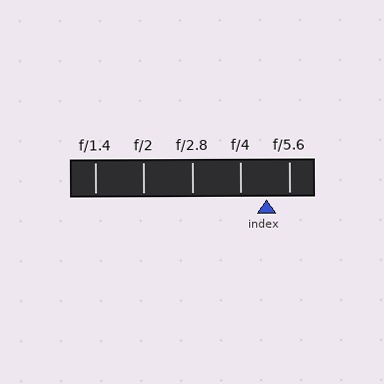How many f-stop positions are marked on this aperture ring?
There are 5 f-stop positions marked.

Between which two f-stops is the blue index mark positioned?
The index mark is between f/4 and f/5.6.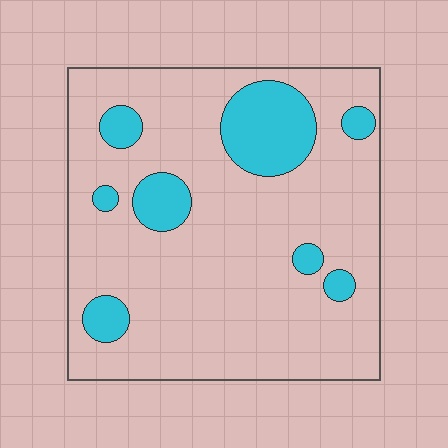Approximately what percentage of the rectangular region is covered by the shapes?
Approximately 15%.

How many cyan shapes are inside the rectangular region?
8.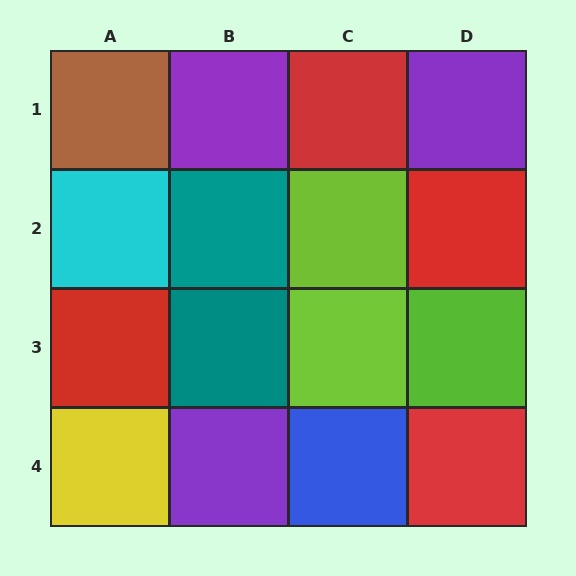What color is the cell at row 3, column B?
Teal.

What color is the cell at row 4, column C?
Blue.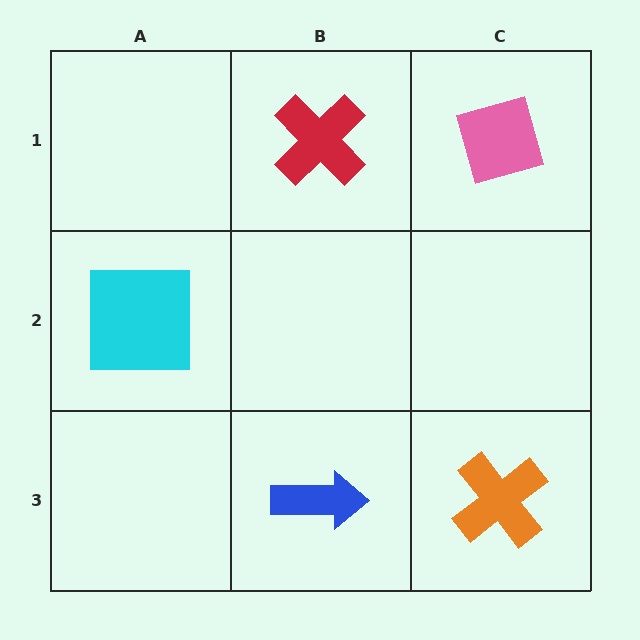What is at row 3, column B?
A blue arrow.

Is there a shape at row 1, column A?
No, that cell is empty.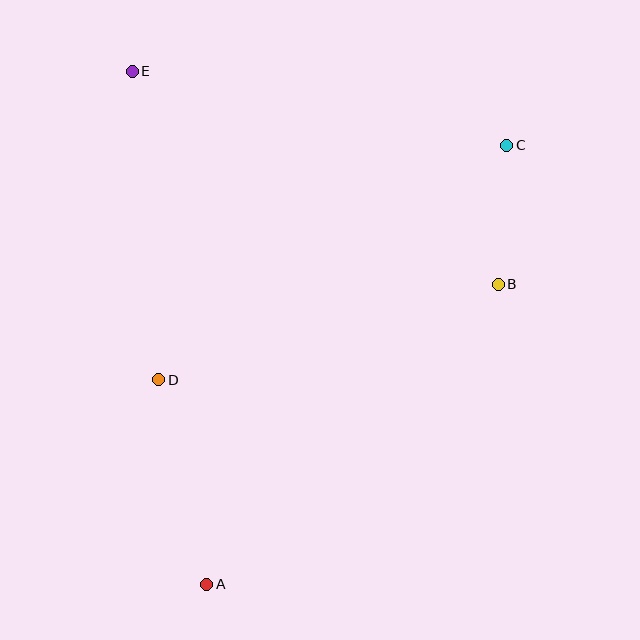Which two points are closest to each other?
Points B and C are closest to each other.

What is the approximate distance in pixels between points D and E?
The distance between D and E is approximately 309 pixels.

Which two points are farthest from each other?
Points A and C are farthest from each other.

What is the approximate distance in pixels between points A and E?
The distance between A and E is approximately 518 pixels.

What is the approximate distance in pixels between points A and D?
The distance between A and D is approximately 210 pixels.